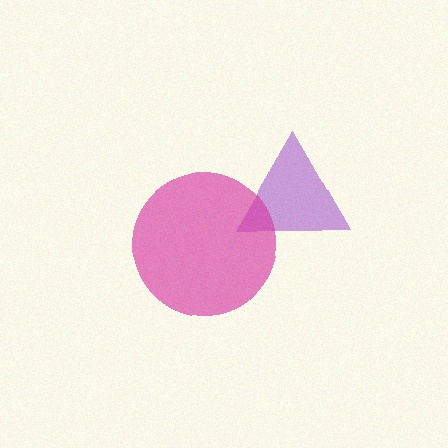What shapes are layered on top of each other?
The layered shapes are: a purple triangle, a magenta circle.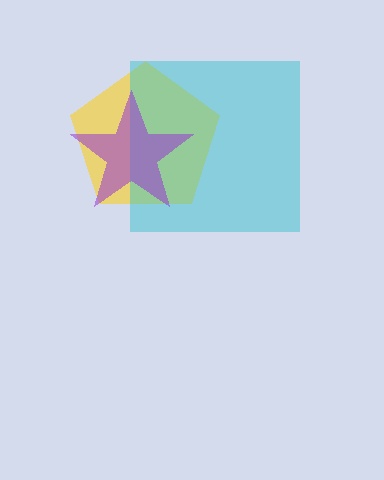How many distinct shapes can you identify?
There are 3 distinct shapes: a yellow pentagon, a cyan square, a purple star.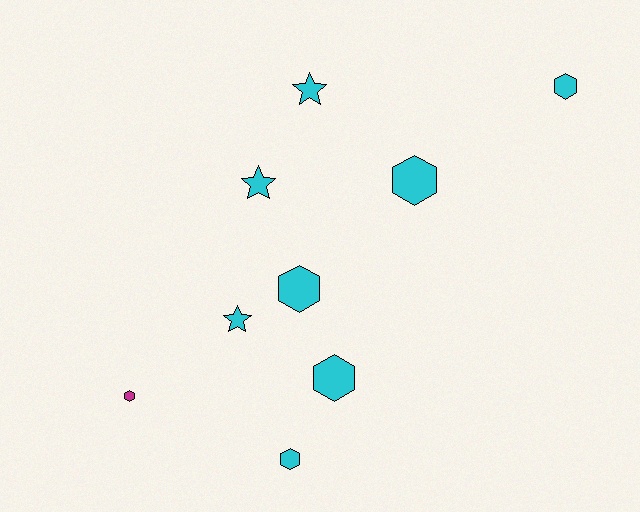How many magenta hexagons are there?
There is 1 magenta hexagon.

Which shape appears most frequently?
Hexagon, with 6 objects.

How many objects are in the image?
There are 9 objects.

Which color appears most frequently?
Cyan, with 8 objects.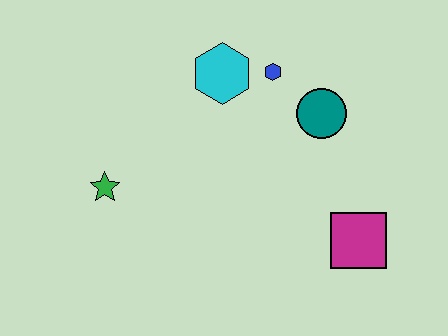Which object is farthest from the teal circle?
The green star is farthest from the teal circle.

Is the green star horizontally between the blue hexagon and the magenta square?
No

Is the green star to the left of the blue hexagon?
Yes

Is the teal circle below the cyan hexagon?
Yes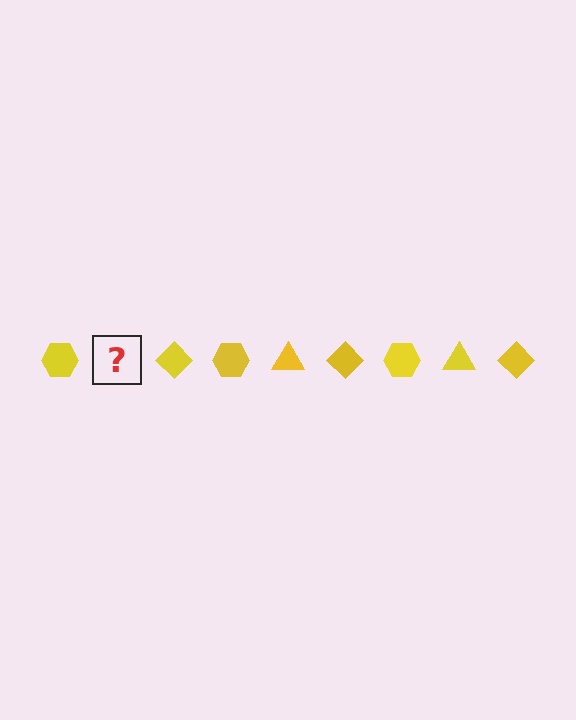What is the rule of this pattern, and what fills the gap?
The rule is that the pattern cycles through hexagon, triangle, diamond shapes in yellow. The gap should be filled with a yellow triangle.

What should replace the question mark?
The question mark should be replaced with a yellow triangle.